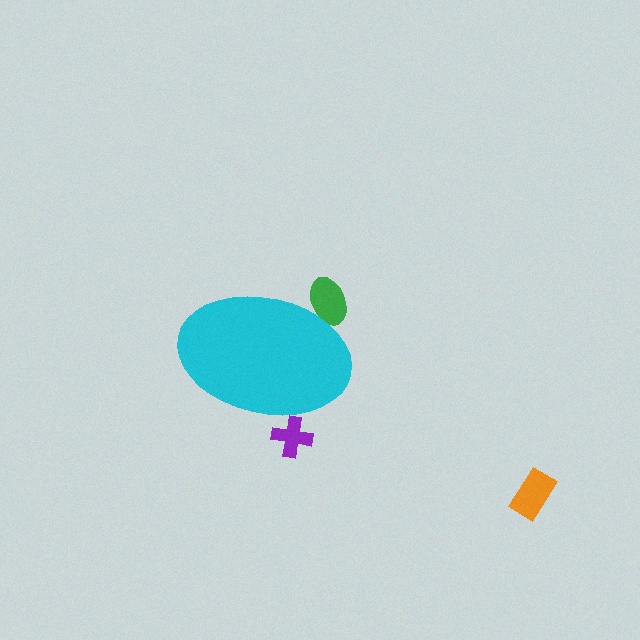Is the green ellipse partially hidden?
Yes, the green ellipse is partially hidden behind the cyan ellipse.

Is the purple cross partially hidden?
Yes, the purple cross is partially hidden behind the cyan ellipse.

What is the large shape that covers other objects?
A cyan ellipse.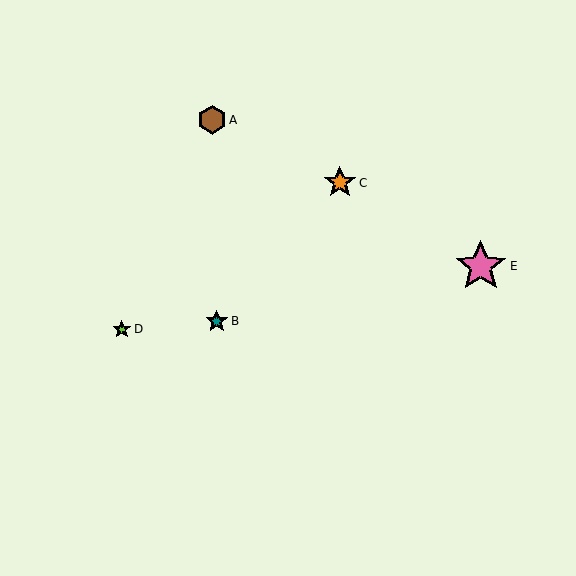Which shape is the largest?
The pink star (labeled E) is the largest.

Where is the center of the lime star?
The center of the lime star is at (122, 329).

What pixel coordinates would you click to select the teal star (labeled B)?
Click at (217, 321) to select the teal star B.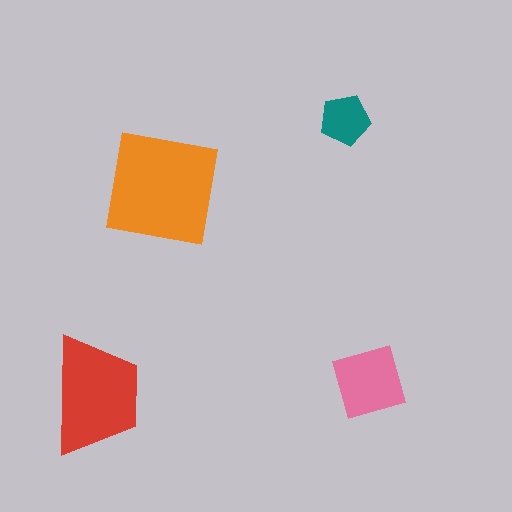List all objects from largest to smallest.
The orange square, the red trapezoid, the pink diamond, the teal pentagon.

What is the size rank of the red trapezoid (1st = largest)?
2nd.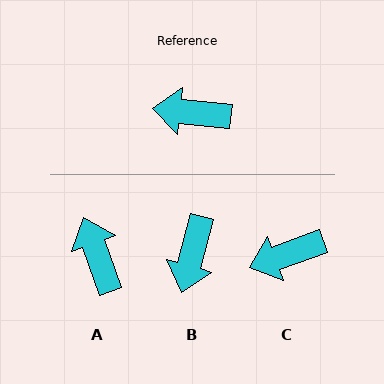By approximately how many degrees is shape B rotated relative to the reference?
Approximately 81 degrees counter-clockwise.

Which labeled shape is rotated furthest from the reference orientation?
B, about 81 degrees away.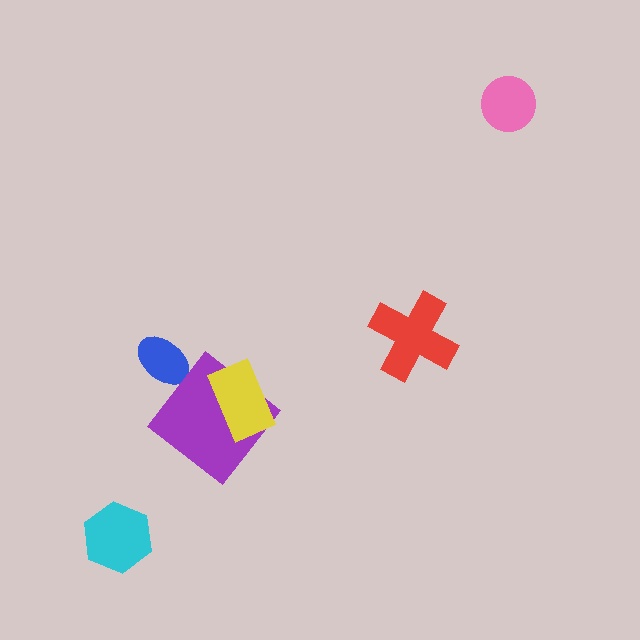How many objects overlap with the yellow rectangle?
1 object overlaps with the yellow rectangle.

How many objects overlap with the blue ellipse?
0 objects overlap with the blue ellipse.